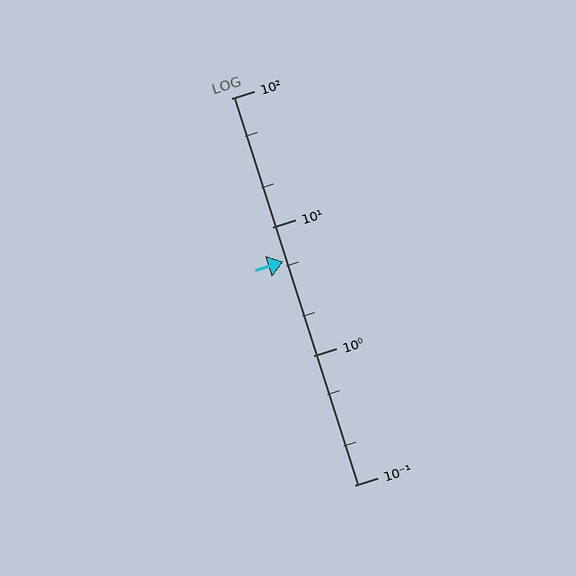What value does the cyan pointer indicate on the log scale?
The pointer indicates approximately 5.4.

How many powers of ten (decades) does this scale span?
The scale spans 3 decades, from 0.1 to 100.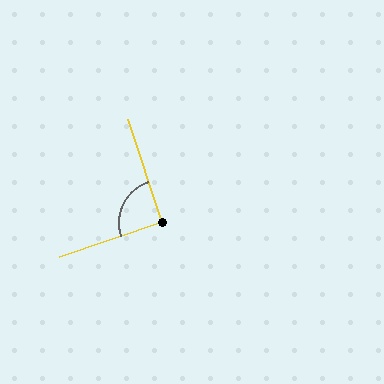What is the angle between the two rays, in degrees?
Approximately 90 degrees.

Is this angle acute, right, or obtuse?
It is approximately a right angle.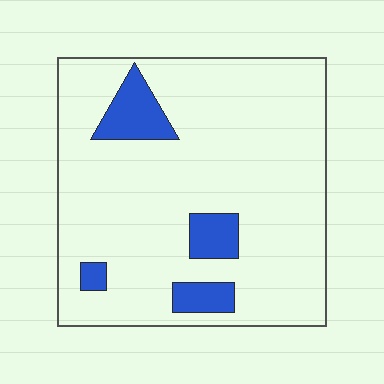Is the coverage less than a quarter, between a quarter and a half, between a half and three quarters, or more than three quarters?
Less than a quarter.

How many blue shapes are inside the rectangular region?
4.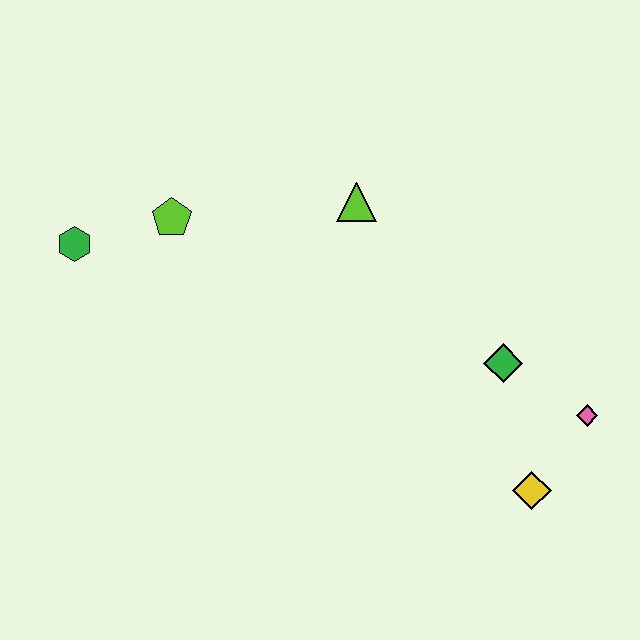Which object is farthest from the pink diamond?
The green hexagon is farthest from the pink diamond.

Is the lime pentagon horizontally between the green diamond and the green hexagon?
Yes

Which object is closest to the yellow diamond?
The pink diamond is closest to the yellow diamond.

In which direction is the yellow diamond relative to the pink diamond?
The yellow diamond is below the pink diamond.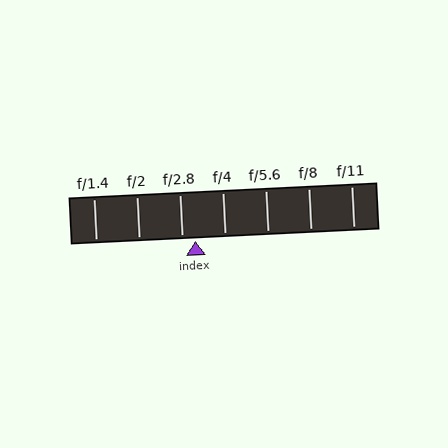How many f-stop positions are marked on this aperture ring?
There are 7 f-stop positions marked.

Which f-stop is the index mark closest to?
The index mark is closest to f/2.8.